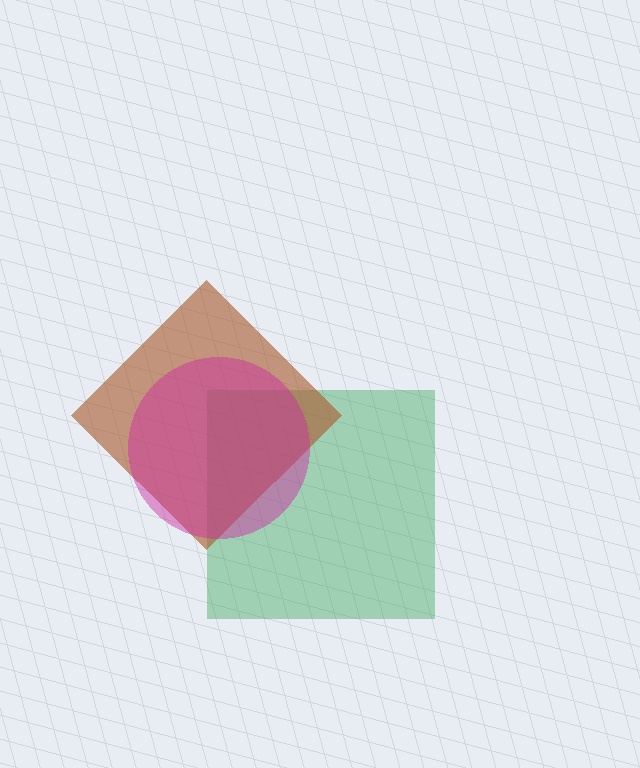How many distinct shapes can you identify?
There are 3 distinct shapes: a green square, a brown diamond, a magenta circle.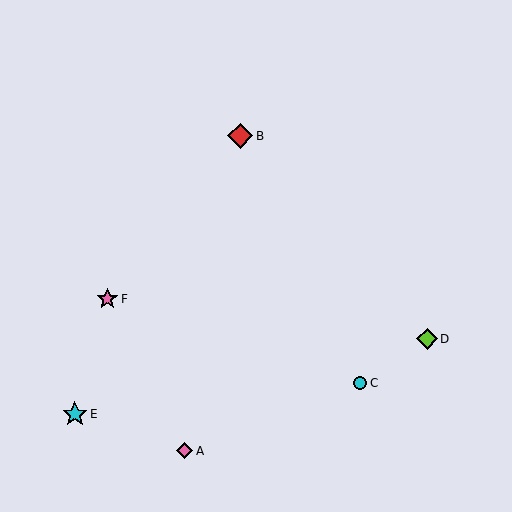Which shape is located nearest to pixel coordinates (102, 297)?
The pink star (labeled F) at (107, 299) is nearest to that location.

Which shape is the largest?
The red diamond (labeled B) is the largest.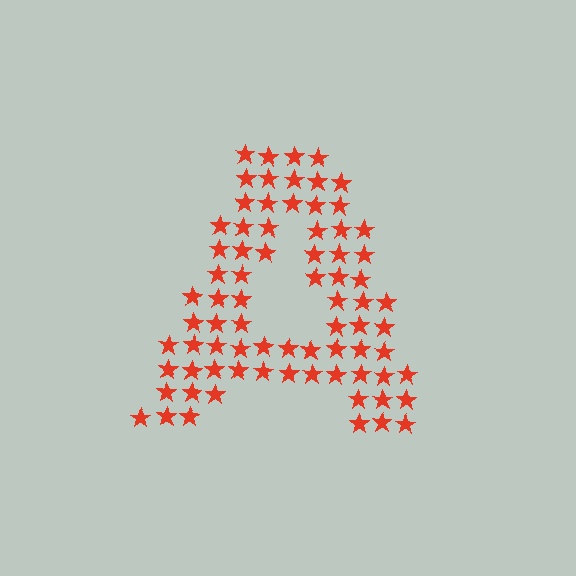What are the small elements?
The small elements are stars.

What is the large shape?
The large shape is the letter A.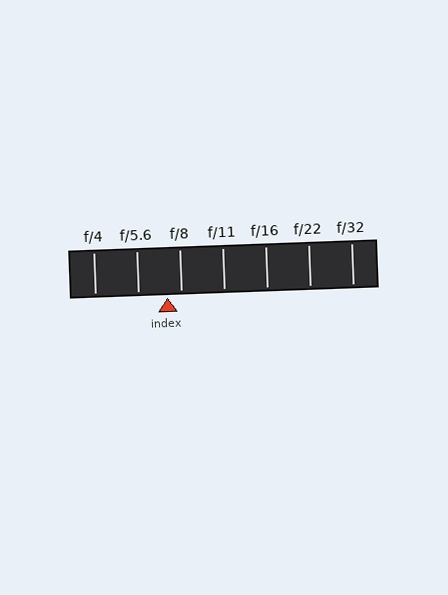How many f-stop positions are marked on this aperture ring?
There are 7 f-stop positions marked.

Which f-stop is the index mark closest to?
The index mark is closest to f/8.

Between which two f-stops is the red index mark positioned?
The index mark is between f/5.6 and f/8.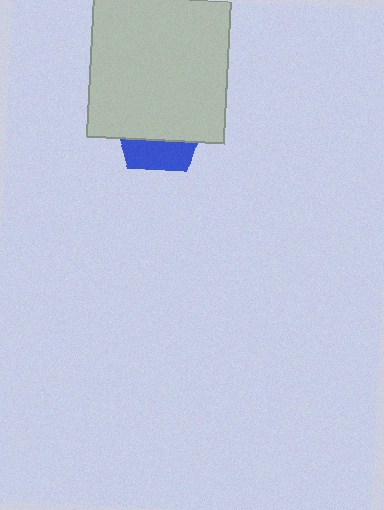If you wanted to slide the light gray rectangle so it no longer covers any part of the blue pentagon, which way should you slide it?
Slide it up — that is the most direct way to separate the two shapes.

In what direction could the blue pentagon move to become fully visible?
The blue pentagon could move down. That would shift it out from behind the light gray rectangle entirely.